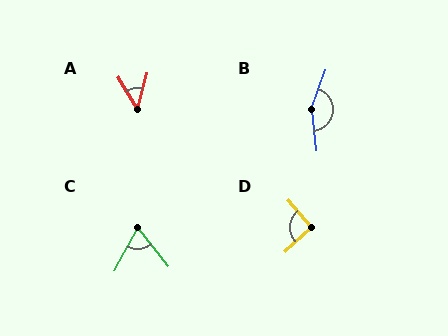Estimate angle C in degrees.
Approximately 67 degrees.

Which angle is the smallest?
A, at approximately 45 degrees.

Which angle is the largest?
B, at approximately 154 degrees.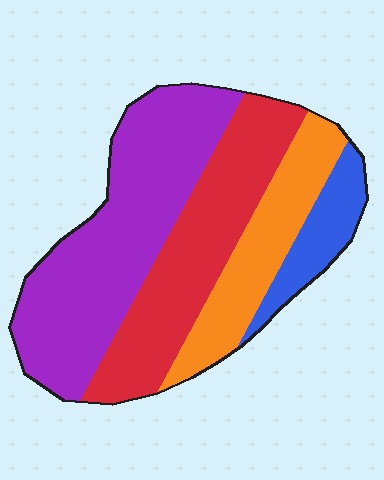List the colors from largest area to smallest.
From largest to smallest: purple, red, orange, blue.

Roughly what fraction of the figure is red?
Red covers 30% of the figure.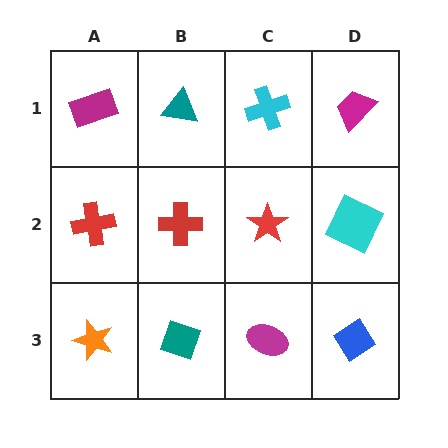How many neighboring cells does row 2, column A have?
3.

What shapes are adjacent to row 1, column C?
A red star (row 2, column C), a teal triangle (row 1, column B), a magenta trapezoid (row 1, column D).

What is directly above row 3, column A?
A red cross.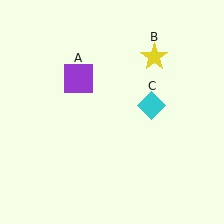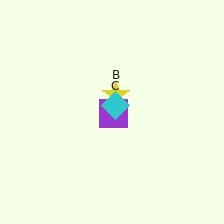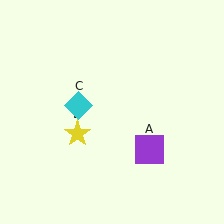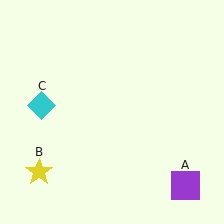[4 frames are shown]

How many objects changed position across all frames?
3 objects changed position: purple square (object A), yellow star (object B), cyan diamond (object C).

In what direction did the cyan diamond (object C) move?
The cyan diamond (object C) moved left.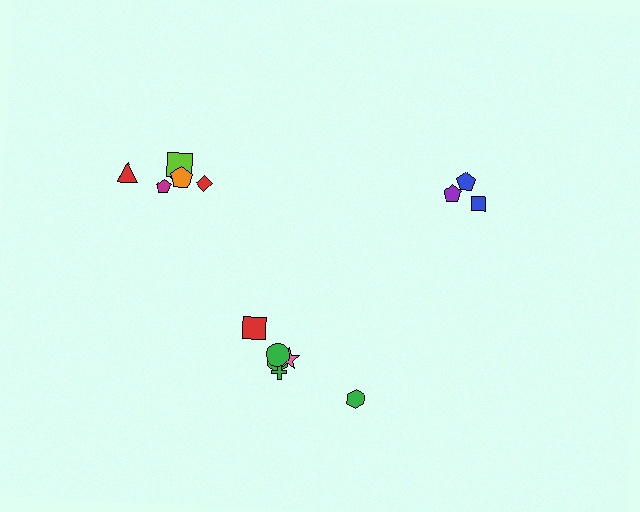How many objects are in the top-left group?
There are 6 objects.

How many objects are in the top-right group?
There are 3 objects.